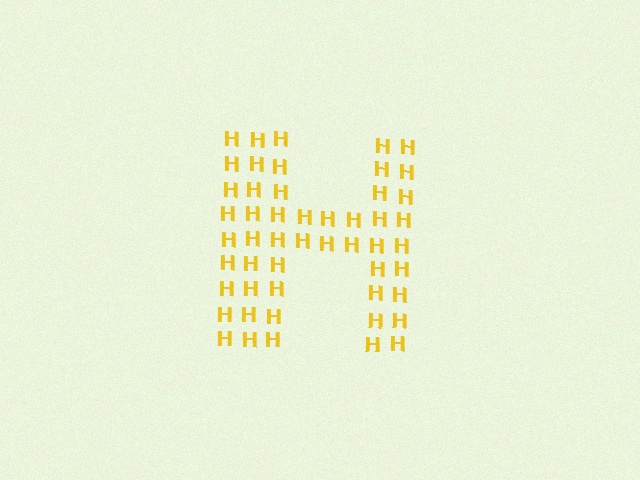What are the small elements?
The small elements are letter H's.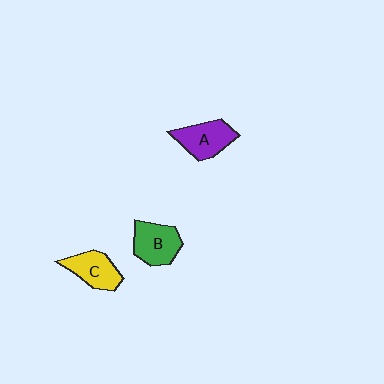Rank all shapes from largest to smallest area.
From largest to smallest: B (green), A (purple), C (yellow).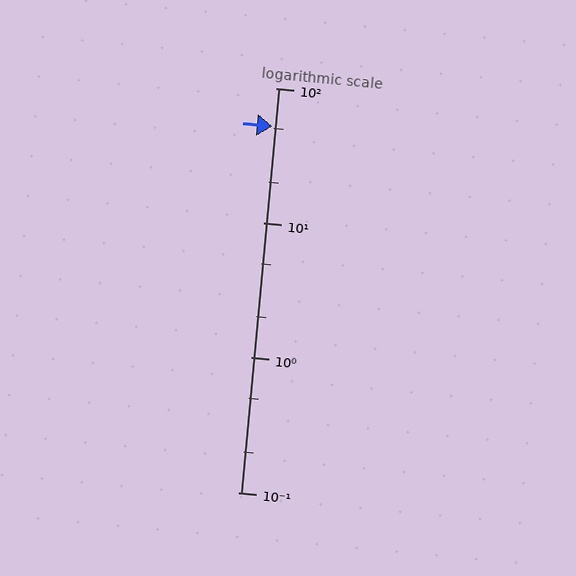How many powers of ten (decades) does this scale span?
The scale spans 3 decades, from 0.1 to 100.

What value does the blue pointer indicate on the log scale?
The pointer indicates approximately 52.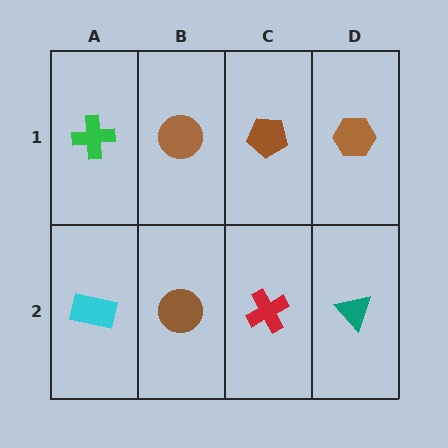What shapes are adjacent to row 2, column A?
A green cross (row 1, column A), a brown circle (row 2, column B).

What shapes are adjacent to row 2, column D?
A brown hexagon (row 1, column D), a red cross (row 2, column C).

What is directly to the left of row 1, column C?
A brown circle.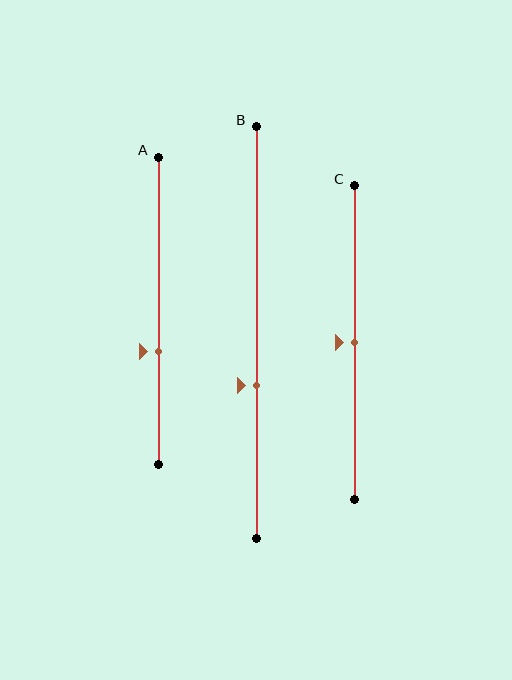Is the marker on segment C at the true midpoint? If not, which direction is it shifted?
Yes, the marker on segment C is at the true midpoint.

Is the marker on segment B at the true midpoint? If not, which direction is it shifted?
No, the marker on segment B is shifted downward by about 13% of the segment length.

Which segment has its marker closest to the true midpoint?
Segment C has its marker closest to the true midpoint.